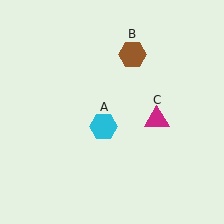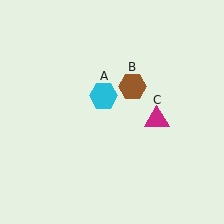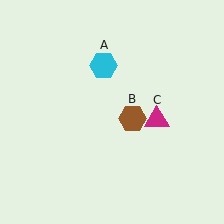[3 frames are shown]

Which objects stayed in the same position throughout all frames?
Magenta triangle (object C) remained stationary.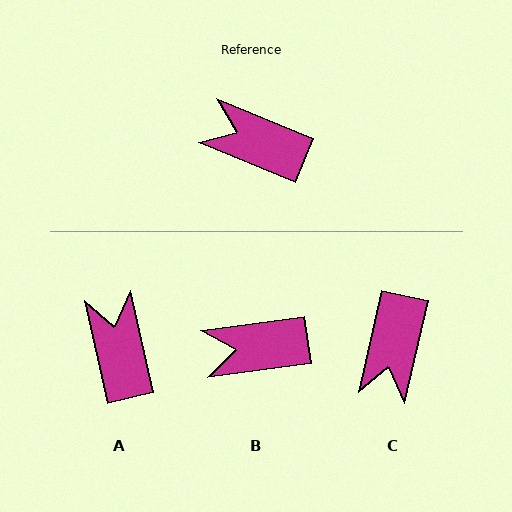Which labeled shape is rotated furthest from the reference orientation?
C, about 100 degrees away.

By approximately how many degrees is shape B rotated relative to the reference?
Approximately 30 degrees counter-clockwise.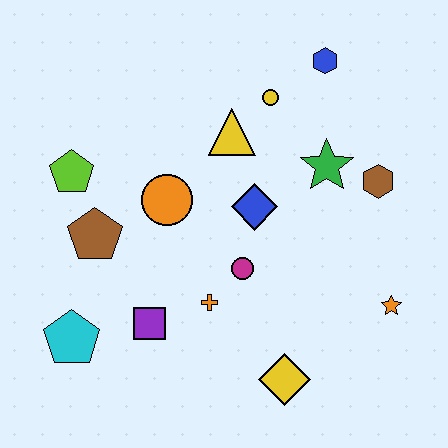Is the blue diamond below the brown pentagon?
No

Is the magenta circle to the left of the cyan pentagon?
No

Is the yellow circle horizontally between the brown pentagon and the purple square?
No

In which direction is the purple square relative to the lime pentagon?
The purple square is below the lime pentagon.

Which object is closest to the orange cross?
The magenta circle is closest to the orange cross.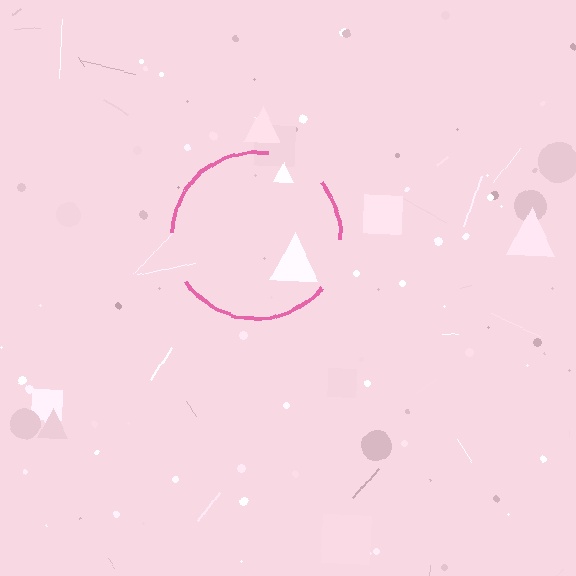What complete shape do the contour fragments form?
The contour fragments form a circle.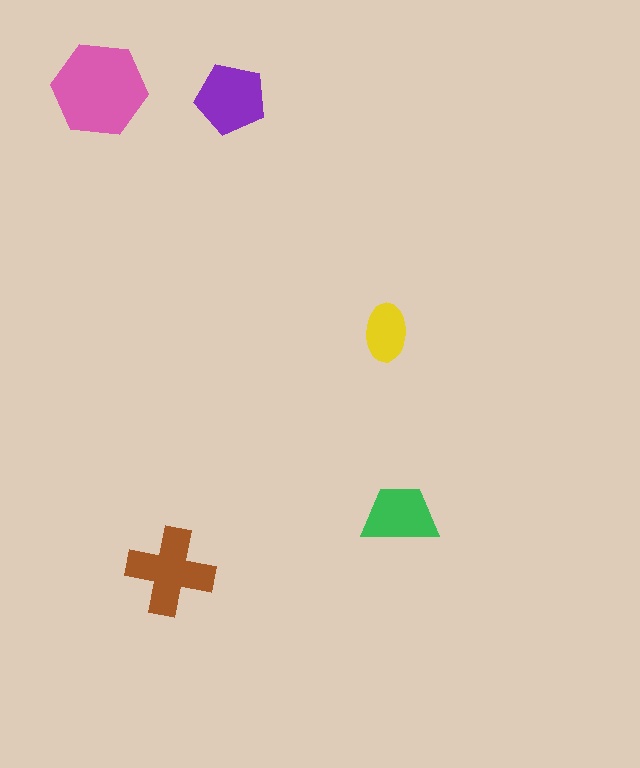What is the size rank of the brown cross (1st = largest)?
2nd.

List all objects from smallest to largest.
The yellow ellipse, the green trapezoid, the purple pentagon, the brown cross, the pink hexagon.